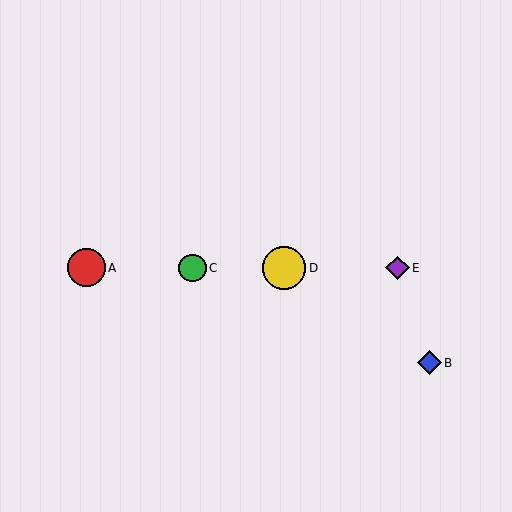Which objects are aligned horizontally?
Objects A, C, D, E are aligned horizontally.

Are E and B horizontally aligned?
No, E is at y≈268 and B is at y≈363.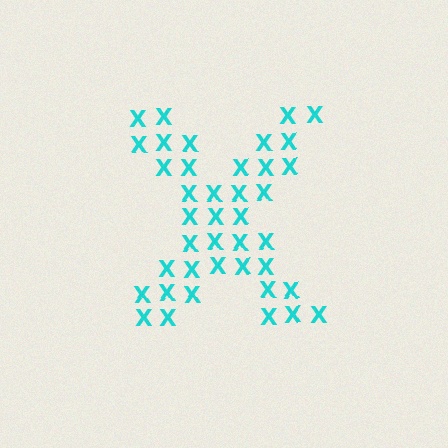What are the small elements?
The small elements are letter X's.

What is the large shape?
The large shape is the letter X.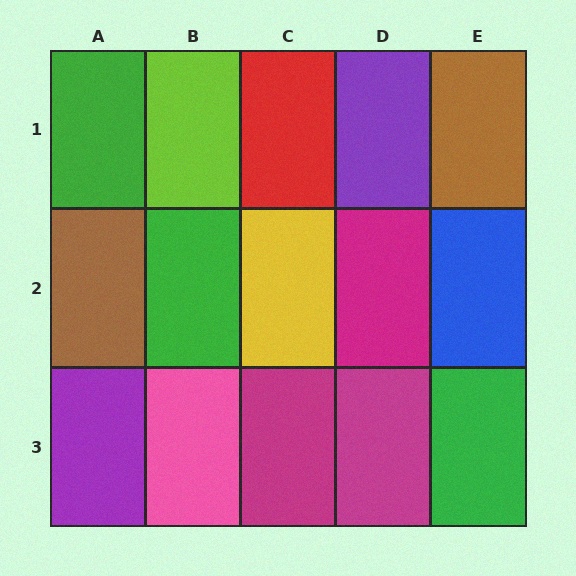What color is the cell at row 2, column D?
Magenta.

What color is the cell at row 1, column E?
Brown.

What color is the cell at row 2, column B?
Green.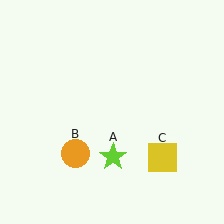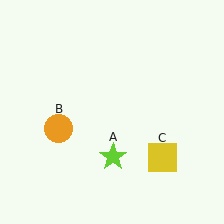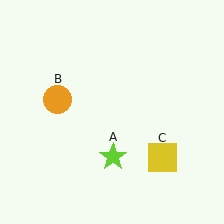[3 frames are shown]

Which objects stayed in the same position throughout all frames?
Lime star (object A) and yellow square (object C) remained stationary.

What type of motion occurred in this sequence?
The orange circle (object B) rotated clockwise around the center of the scene.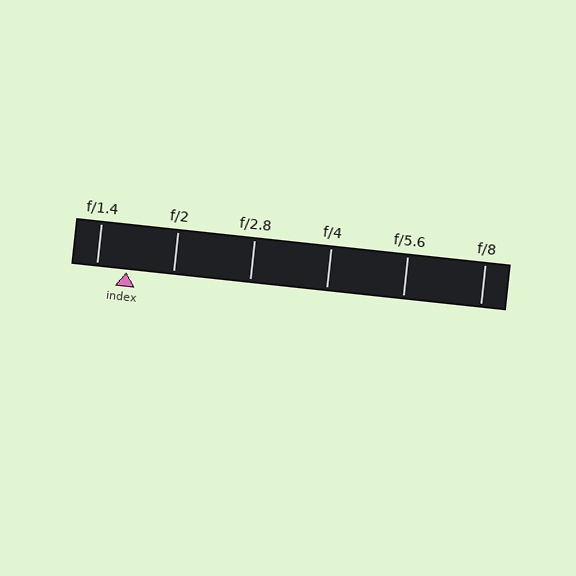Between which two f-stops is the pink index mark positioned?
The index mark is between f/1.4 and f/2.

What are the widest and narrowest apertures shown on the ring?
The widest aperture shown is f/1.4 and the narrowest is f/8.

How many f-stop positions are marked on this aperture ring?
There are 6 f-stop positions marked.